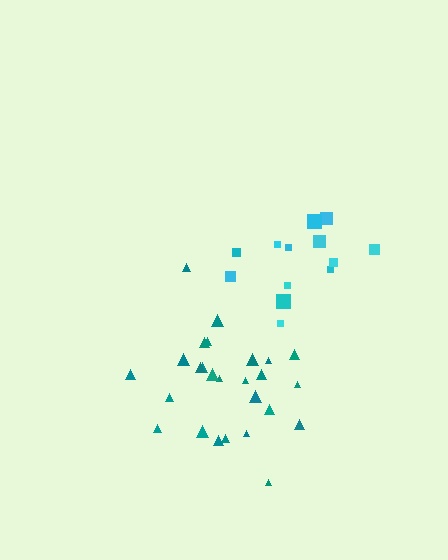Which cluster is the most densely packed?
Teal.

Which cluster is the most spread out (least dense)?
Cyan.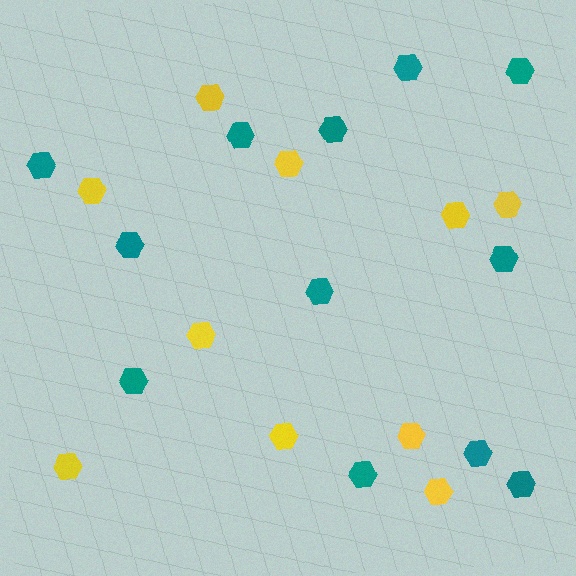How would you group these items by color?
There are 2 groups: one group of teal hexagons (12) and one group of yellow hexagons (10).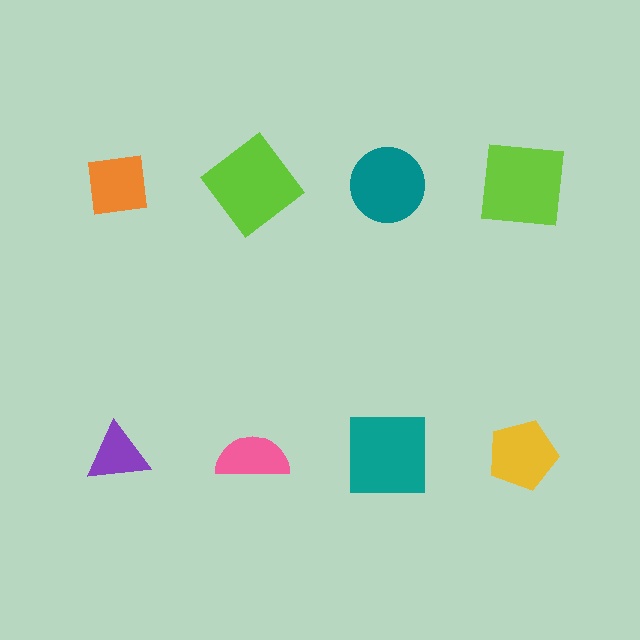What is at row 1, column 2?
A lime diamond.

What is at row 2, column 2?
A pink semicircle.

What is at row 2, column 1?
A purple triangle.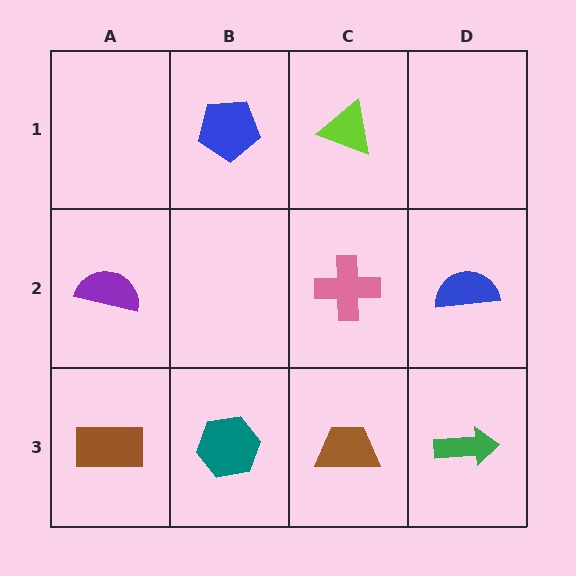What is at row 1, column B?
A blue pentagon.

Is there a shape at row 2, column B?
No, that cell is empty.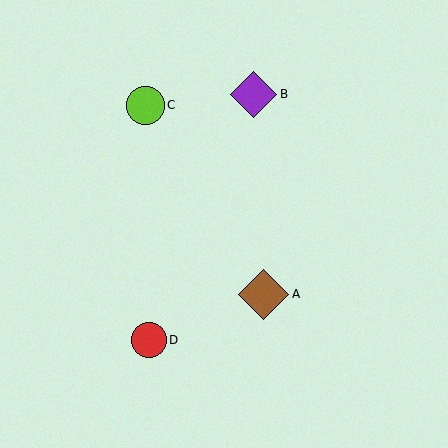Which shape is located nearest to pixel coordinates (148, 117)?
The lime circle (labeled C) at (145, 105) is nearest to that location.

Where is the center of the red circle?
The center of the red circle is at (149, 340).